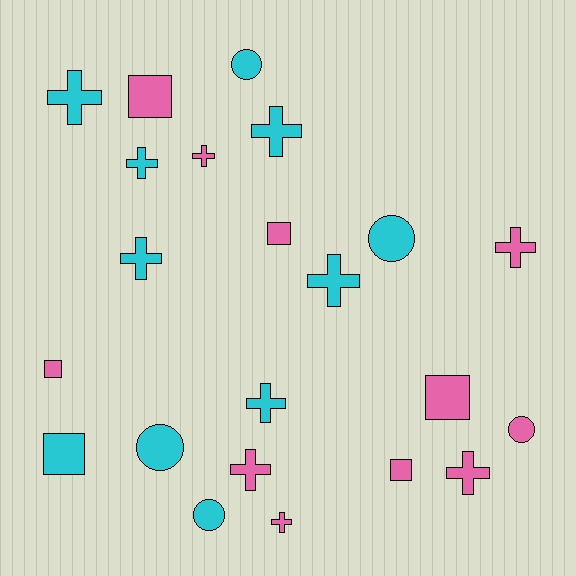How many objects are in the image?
There are 22 objects.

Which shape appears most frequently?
Cross, with 11 objects.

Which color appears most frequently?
Cyan, with 11 objects.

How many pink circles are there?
There is 1 pink circle.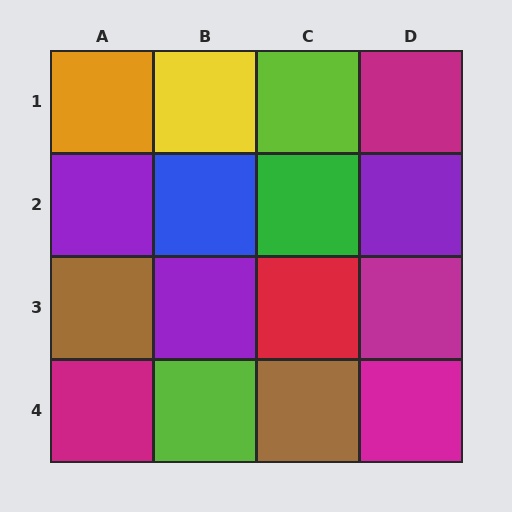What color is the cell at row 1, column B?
Yellow.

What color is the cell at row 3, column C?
Red.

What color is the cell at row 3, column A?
Brown.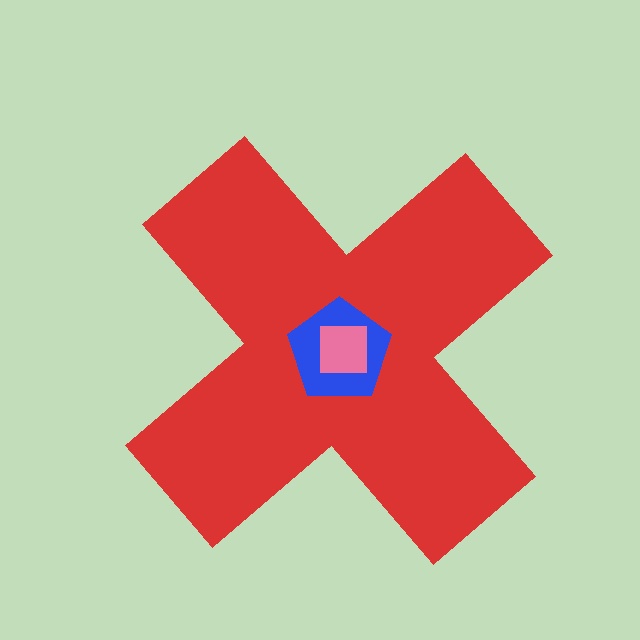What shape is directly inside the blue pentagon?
The pink square.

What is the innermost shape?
The pink square.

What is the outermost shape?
The red cross.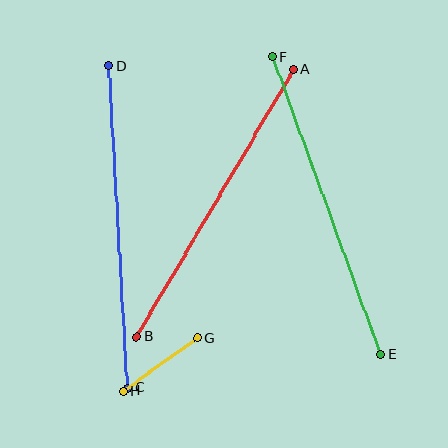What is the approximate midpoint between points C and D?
The midpoint is at approximately (118, 227) pixels.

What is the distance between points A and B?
The distance is approximately 310 pixels.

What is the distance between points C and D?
The distance is approximately 322 pixels.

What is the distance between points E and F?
The distance is approximately 317 pixels.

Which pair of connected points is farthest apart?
Points C and D are farthest apart.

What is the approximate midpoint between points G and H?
The midpoint is at approximately (160, 365) pixels.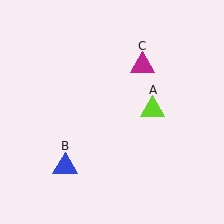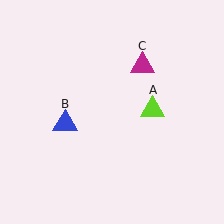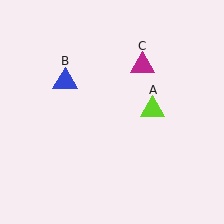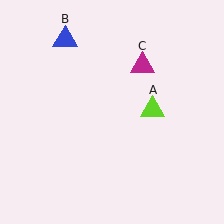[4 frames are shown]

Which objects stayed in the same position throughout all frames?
Lime triangle (object A) and magenta triangle (object C) remained stationary.